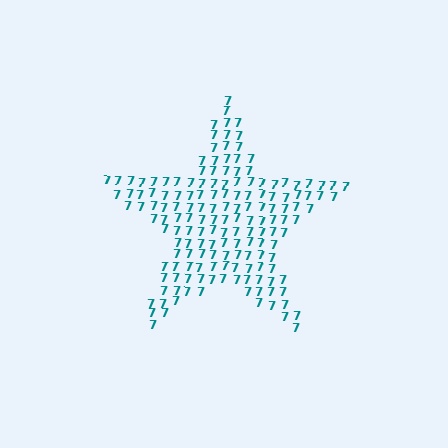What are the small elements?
The small elements are digit 7's.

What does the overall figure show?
The overall figure shows a star.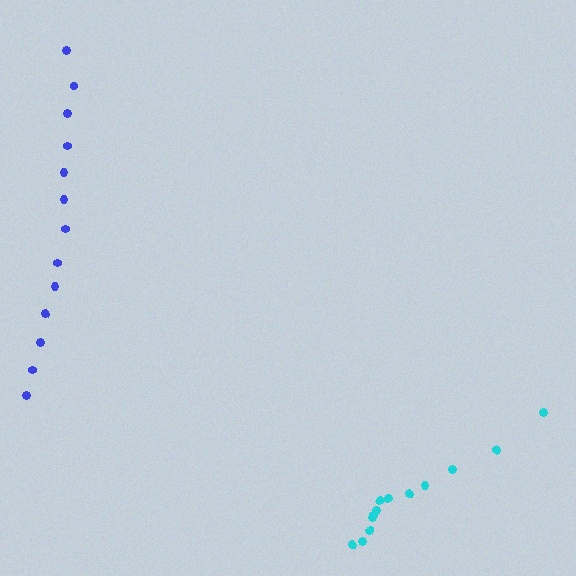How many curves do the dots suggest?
There are 2 distinct paths.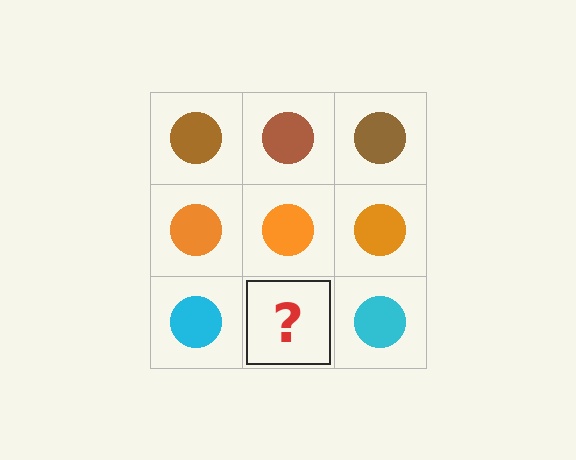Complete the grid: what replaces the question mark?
The question mark should be replaced with a cyan circle.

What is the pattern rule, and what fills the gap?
The rule is that each row has a consistent color. The gap should be filled with a cyan circle.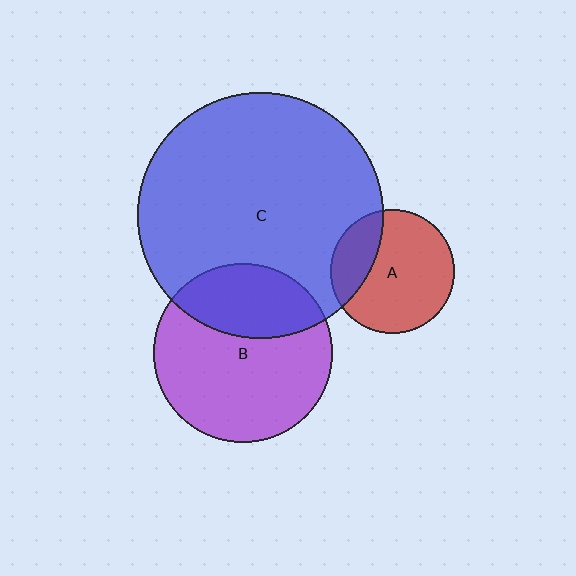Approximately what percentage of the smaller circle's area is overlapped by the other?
Approximately 25%.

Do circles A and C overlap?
Yes.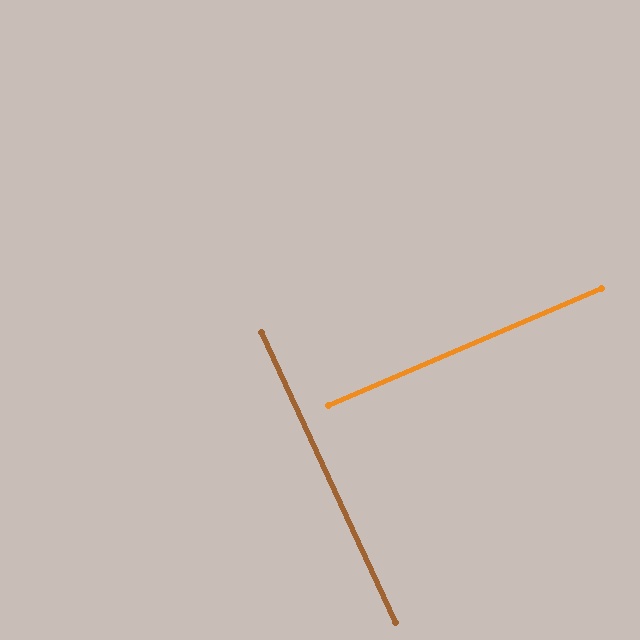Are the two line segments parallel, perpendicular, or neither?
Perpendicular — they meet at approximately 89°.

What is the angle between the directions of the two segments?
Approximately 89 degrees.